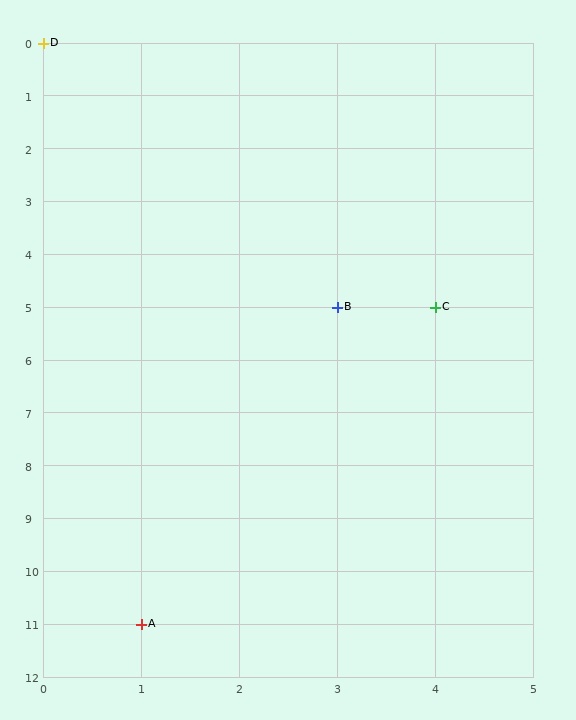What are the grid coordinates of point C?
Point C is at grid coordinates (4, 5).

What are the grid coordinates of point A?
Point A is at grid coordinates (1, 11).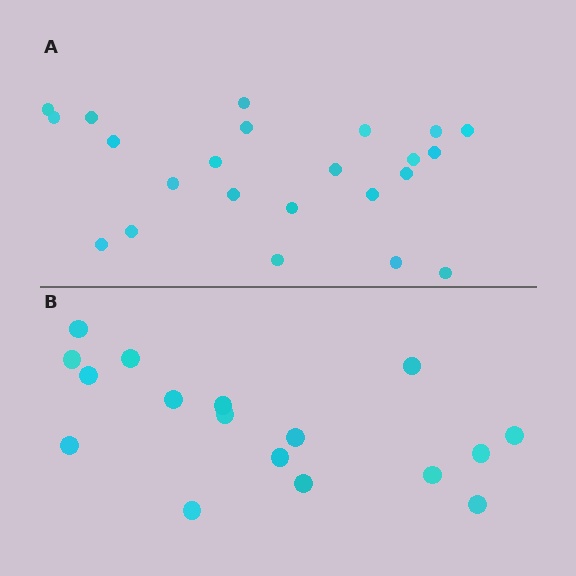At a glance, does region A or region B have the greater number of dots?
Region A (the top region) has more dots.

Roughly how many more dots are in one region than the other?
Region A has about 6 more dots than region B.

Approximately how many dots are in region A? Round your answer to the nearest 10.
About 20 dots. (The exact count is 23, which rounds to 20.)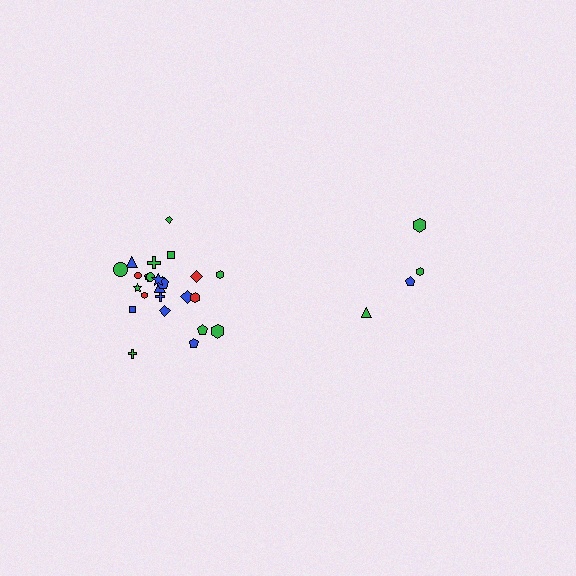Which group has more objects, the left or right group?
The left group.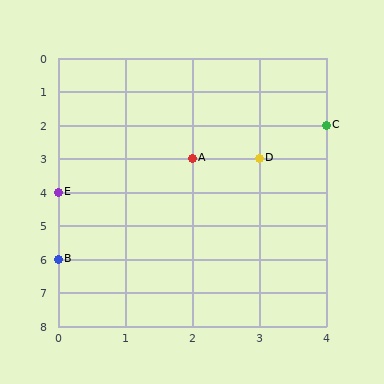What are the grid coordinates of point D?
Point D is at grid coordinates (3, 3).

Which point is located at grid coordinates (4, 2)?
Point C is at (4, 2).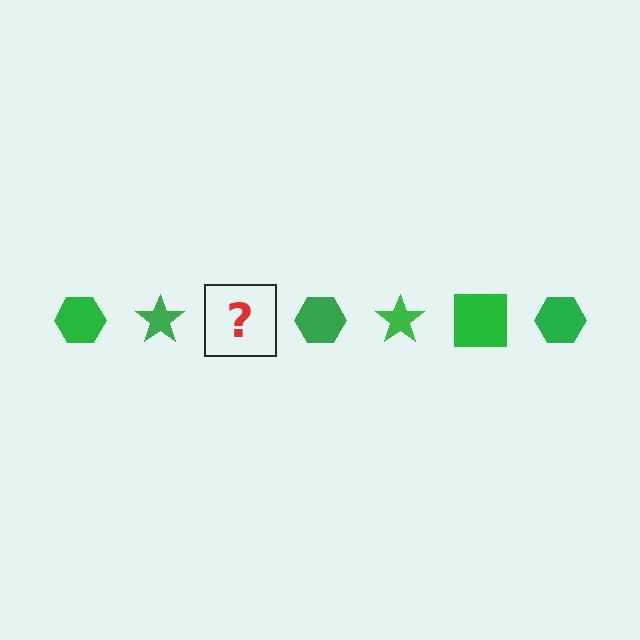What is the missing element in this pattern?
The missing element is a green square.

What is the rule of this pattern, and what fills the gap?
The rule is that the pattern cycles through hexagon, star, square shapes in green. The gap should be filled with a green square.